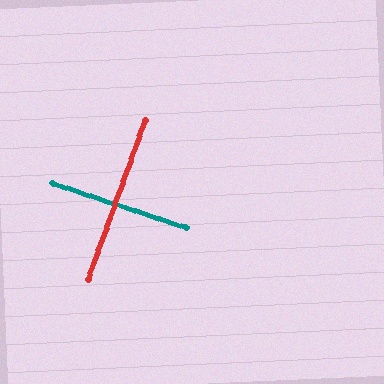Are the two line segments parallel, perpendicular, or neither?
Perpendicular — they meet at approximately 89°.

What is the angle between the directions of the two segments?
Approximately 89 degrees.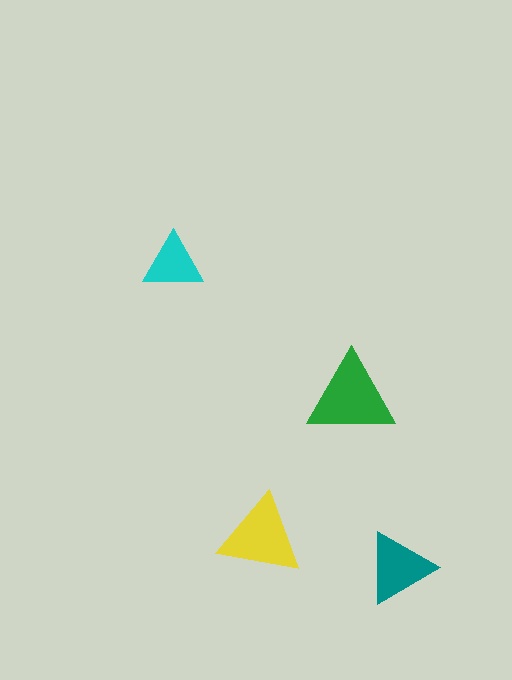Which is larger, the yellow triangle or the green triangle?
The green one.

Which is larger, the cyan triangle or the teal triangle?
The teal one.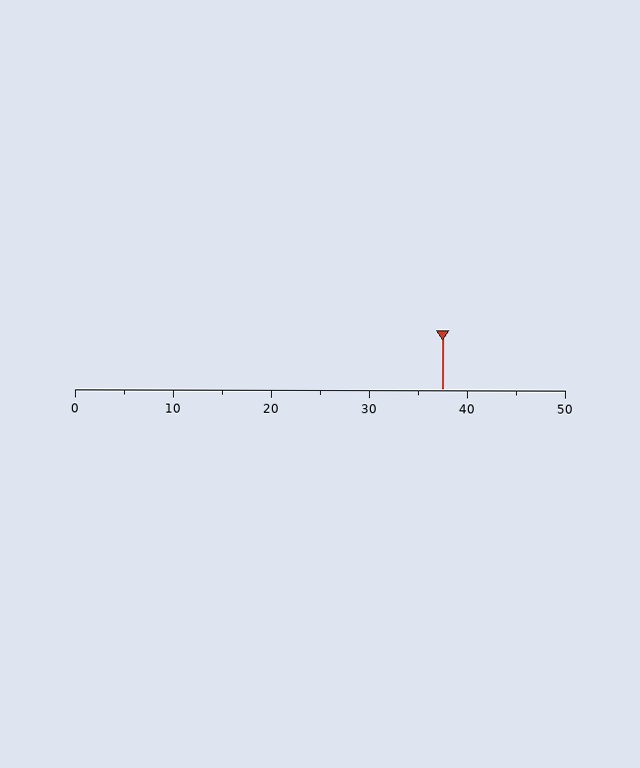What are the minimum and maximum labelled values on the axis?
The axis runs from 0 to 50.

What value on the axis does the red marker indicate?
The marker indicates approximately 37.5.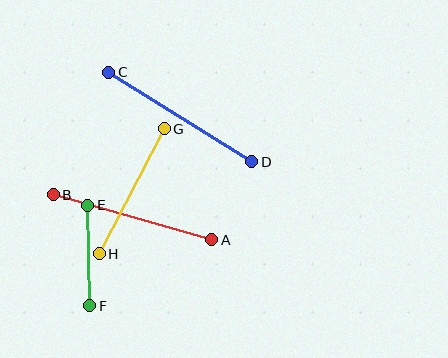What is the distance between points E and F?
The distance is approximately 100 pixels.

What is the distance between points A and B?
The distance is approximately 165 pixels.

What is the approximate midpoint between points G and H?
The midpoint is at approximately (132, 191) pixels.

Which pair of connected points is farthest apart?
Points C and D are farthest apart.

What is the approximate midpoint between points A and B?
The midpoint is at approximately (133, 217) pixels.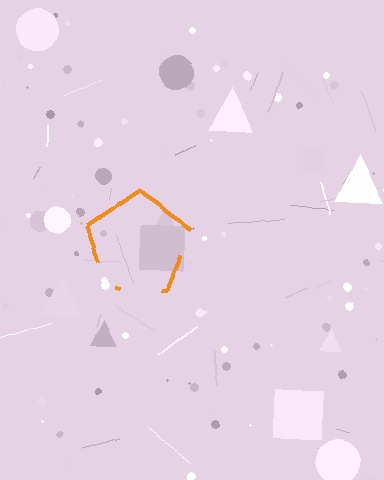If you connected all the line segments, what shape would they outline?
They would outline a pentagon.